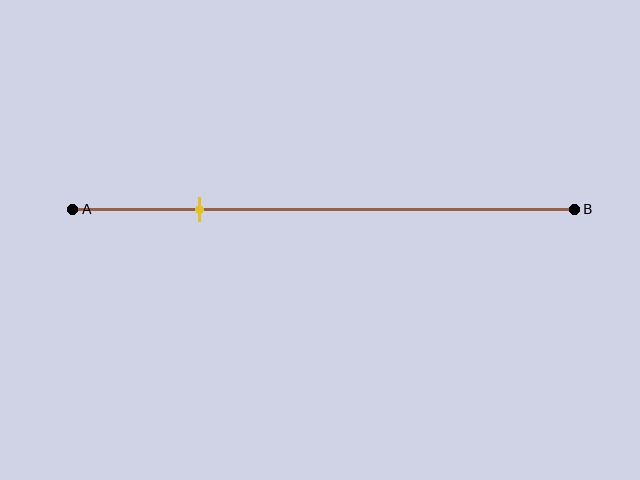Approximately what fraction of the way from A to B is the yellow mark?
The yellow mark is approximately 25% of the way from A to B.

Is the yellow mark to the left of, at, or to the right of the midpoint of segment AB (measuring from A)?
The yellow mark is to the left of the midpoint of segment AB.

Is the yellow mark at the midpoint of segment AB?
No, the mark is at about 25% from A, not at the 50% midpoint.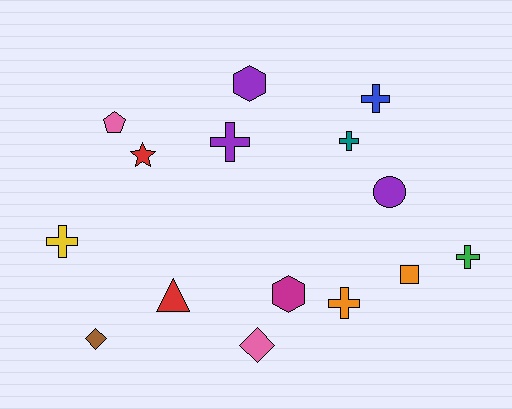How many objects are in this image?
There are 15 objects.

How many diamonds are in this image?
There are 2 diamonds.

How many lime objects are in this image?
There are no lime objects.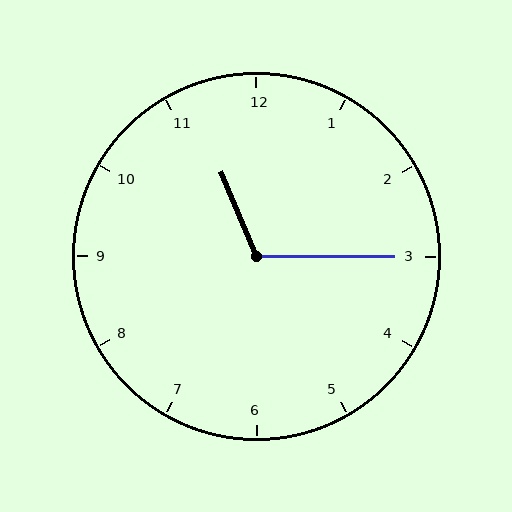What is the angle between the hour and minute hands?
Approximately 112 degrees.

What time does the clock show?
11:15.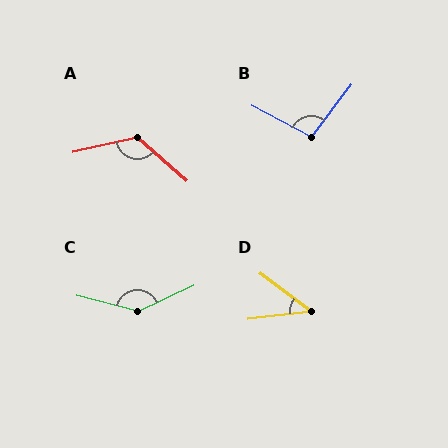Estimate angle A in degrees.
Approximately 126 degrees.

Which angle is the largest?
C, at approximately 141 degrees.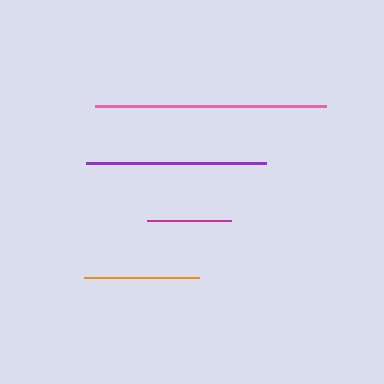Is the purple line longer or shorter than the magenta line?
The purple line is longer than the magenta line.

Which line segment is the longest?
The pink line is the longest at approximately 231 pixels.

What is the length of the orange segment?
The orange segment is approximately 115 pixels long.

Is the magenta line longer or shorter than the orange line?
The orange line is longer than the magenta line.